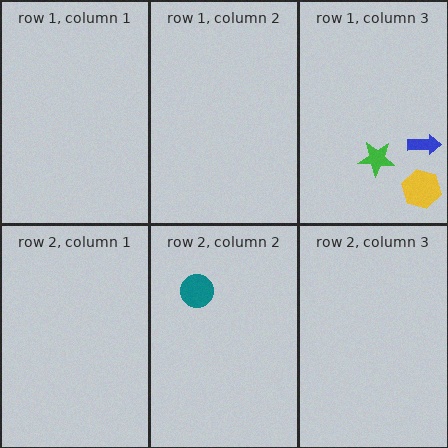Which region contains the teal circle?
The row 2, column 2 region.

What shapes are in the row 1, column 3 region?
The green star, the yellow hexagon, the blue arrow.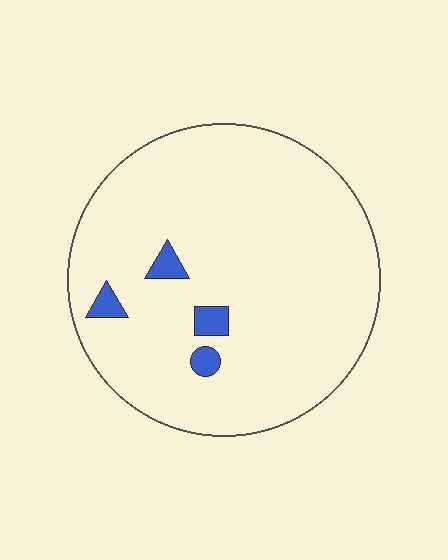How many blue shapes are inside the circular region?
4.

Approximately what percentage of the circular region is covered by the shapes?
Approximately 5%.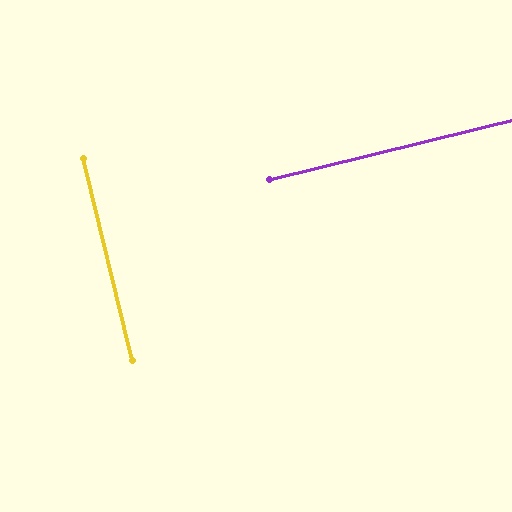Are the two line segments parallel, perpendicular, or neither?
Perpendicular — they meet at approximately 90°.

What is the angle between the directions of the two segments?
Approximately 90 degrees.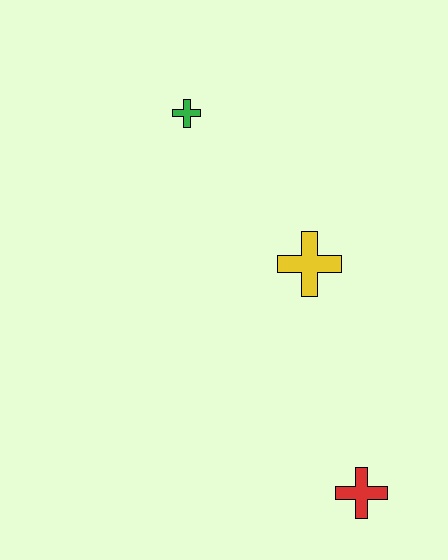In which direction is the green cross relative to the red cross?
The green cross is above the red cross.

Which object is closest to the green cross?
The yellow cross is closest to the green cross.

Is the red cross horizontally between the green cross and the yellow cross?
No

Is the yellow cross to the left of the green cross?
No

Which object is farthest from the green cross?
The red cross is farthest from the green cross.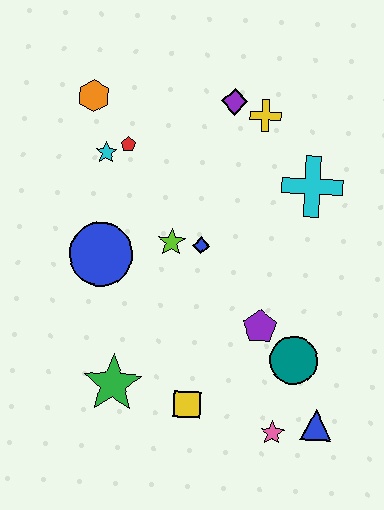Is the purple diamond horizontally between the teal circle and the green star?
Yes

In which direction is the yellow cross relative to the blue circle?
The yellow cross is to the right of the blue circle.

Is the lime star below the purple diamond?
Yes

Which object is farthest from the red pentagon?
The blue triangle is farthest from the red pentagon.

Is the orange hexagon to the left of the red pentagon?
Yes